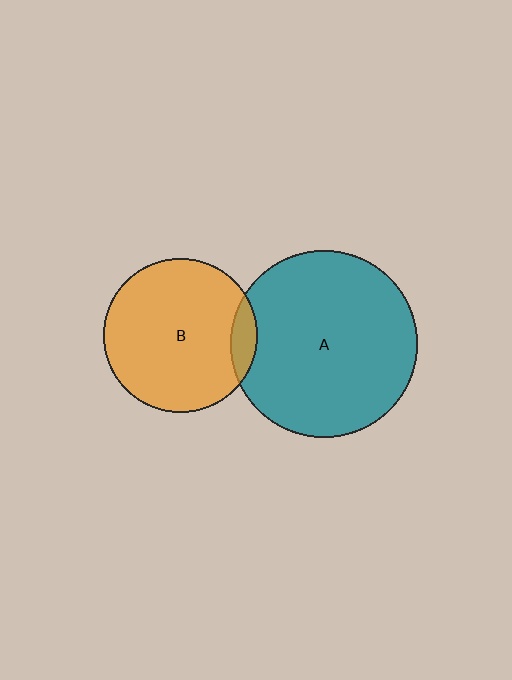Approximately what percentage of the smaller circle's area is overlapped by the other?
Approximately 10%.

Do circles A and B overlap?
Yes.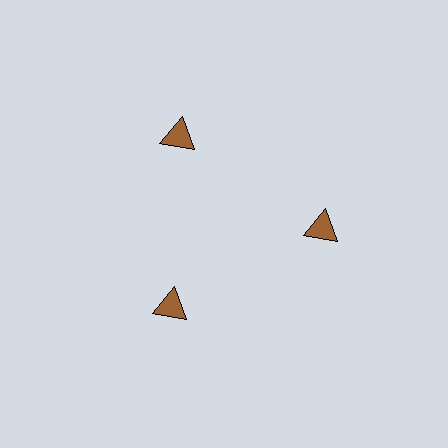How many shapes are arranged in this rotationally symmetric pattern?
There are 3 shapes, arranged in 3 groups of 1.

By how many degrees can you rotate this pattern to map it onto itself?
The pattern maps onto itself every 120 degrees of rotation.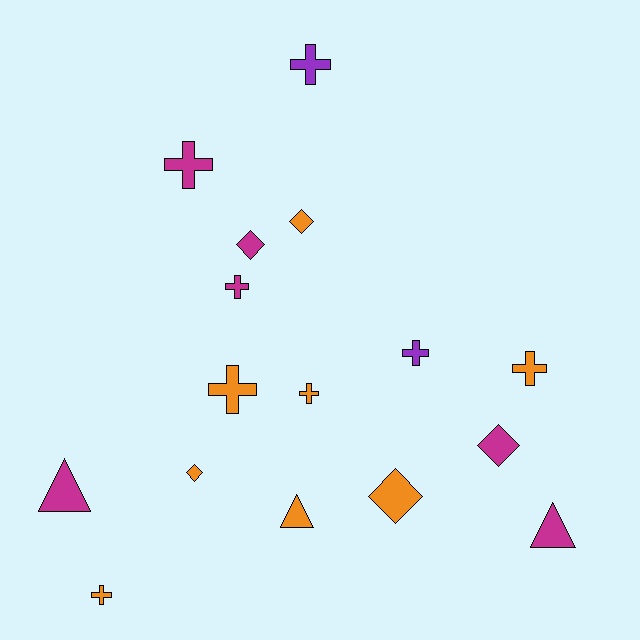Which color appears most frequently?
Orange, with 8 objects.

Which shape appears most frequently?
Cross, with 8 objects.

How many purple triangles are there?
There are no purple triangles.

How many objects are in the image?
There are 16 objects.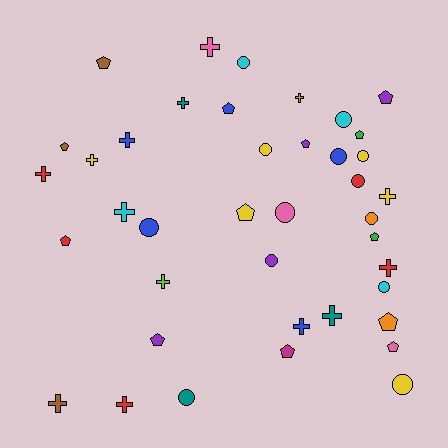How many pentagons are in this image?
There are 13 pentagons.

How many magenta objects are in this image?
There is 1 magenta object.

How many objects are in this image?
There are 40 objects.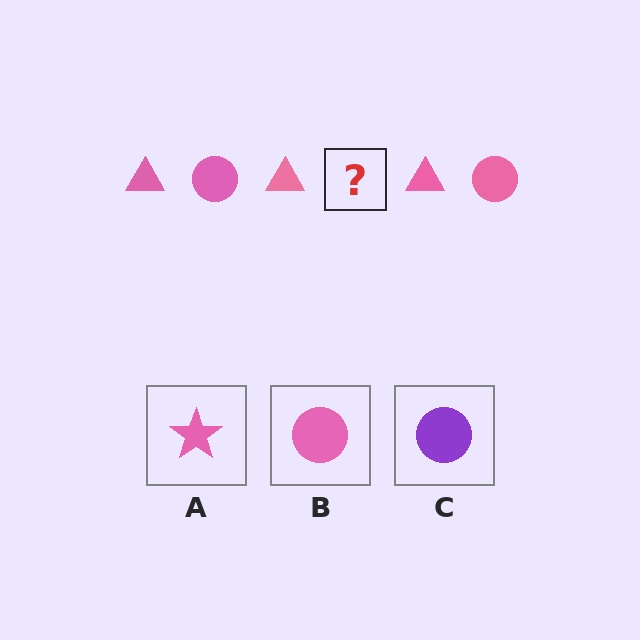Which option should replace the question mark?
Option B.